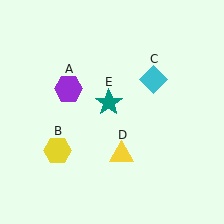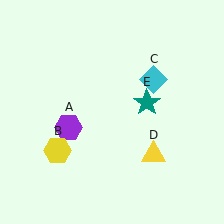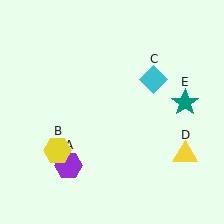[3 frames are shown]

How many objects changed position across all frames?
3 objects changed position: purple hexagon (object A), yellow triangle (object D), teal star (object E).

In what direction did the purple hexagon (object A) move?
The purple hexagon (object A) moved down.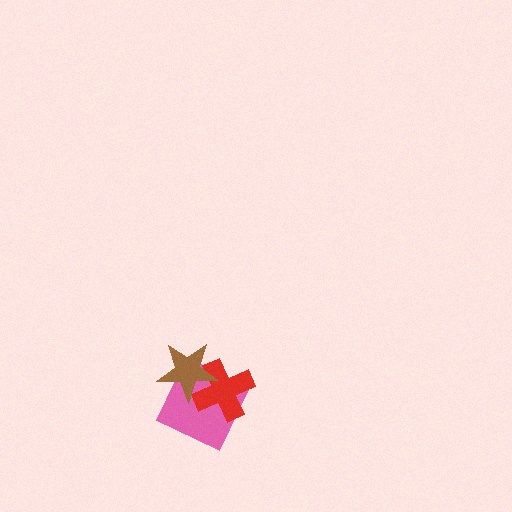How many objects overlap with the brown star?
2 objects overlap with the brown star.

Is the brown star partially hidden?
No, no other shape covers it.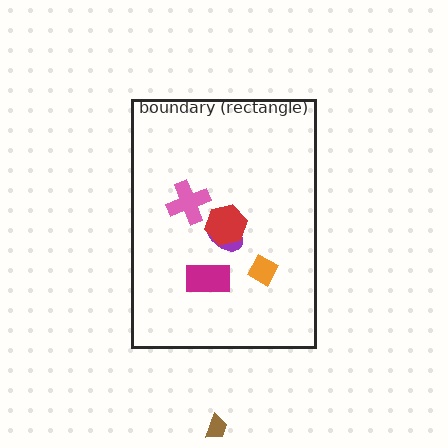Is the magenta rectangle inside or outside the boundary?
Inside.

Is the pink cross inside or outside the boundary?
Inside.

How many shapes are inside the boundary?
5 inside, 1 outside.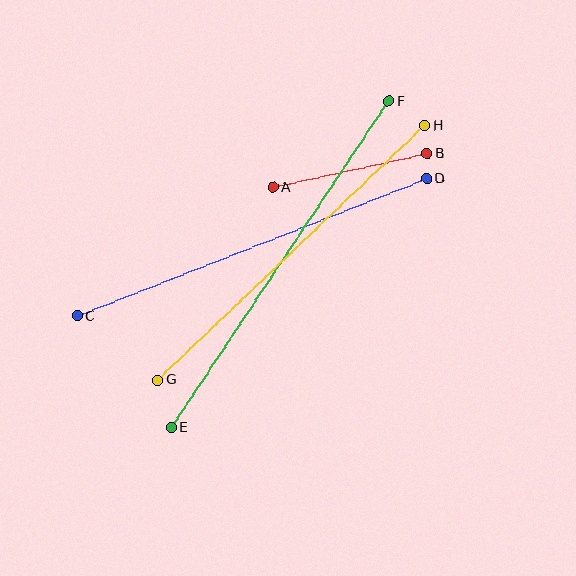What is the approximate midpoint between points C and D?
The midpoint is at approximately (252, 247) pixels.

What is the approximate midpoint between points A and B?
The midpoint is at approximately (350, 171) pixels.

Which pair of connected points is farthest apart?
Points E and F are farthest apart.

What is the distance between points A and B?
The distance is approximately 158 pixels.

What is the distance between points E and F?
The distance is approximately 392 pixels.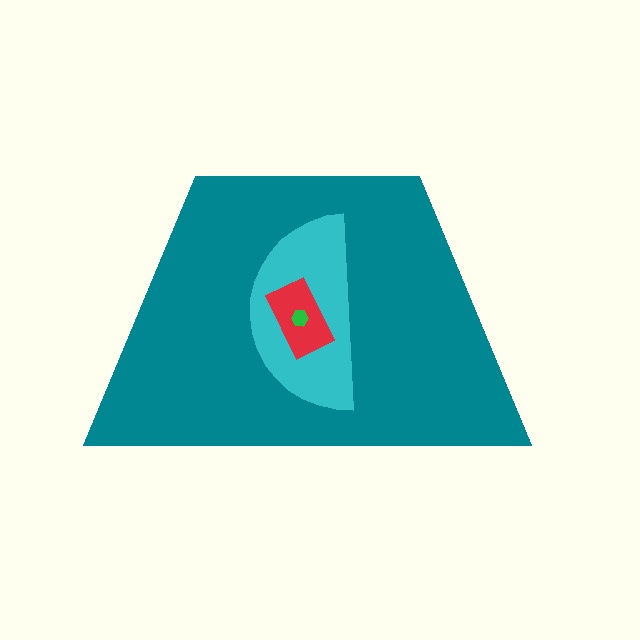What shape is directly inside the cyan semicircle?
The red rectangle.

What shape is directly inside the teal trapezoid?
The cyan semicircle.